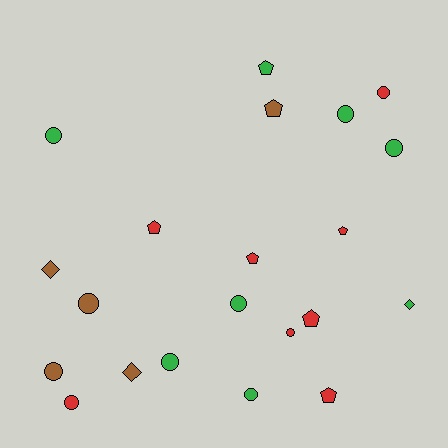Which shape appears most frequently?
Circle, with 11 objects.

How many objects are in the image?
There are 21 objects.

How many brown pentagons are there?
There is 1 brown pentagon.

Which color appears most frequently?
Green, with 8 objects.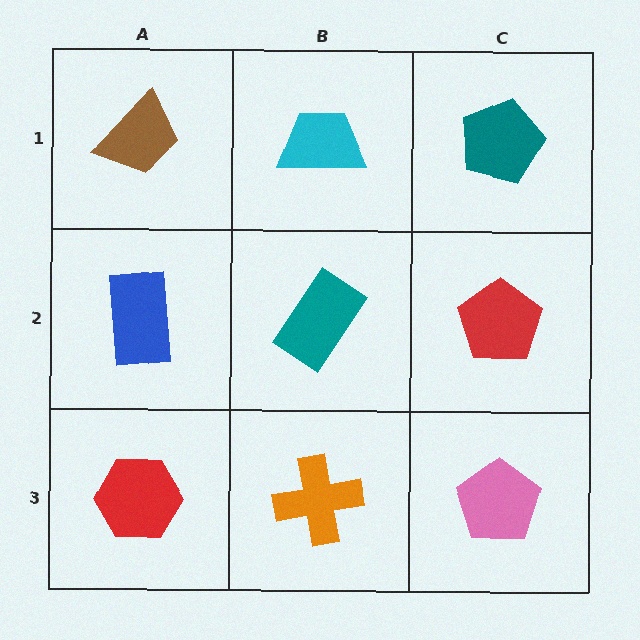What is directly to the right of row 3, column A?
An orange cross.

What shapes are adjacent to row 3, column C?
A red pentagon (row 2, column C), an orange cross (row 3, column B).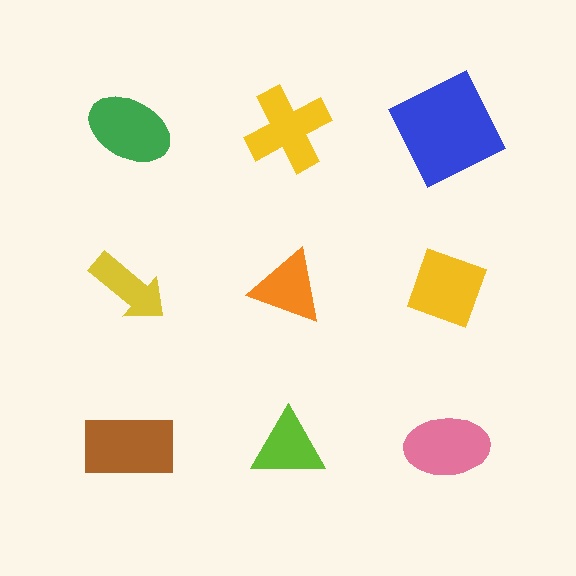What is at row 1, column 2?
A yellow cross.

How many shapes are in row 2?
3 shapes.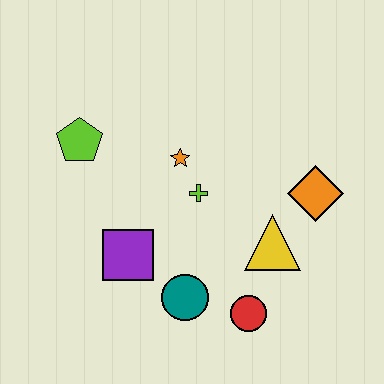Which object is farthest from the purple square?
The orange diamond is farthest from the purple square.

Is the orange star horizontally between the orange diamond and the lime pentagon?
Yes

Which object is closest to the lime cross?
The orange star is closest to the lime cross.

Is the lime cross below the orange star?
Yes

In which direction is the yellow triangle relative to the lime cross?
The yellow triangle is to the right of the lime cross.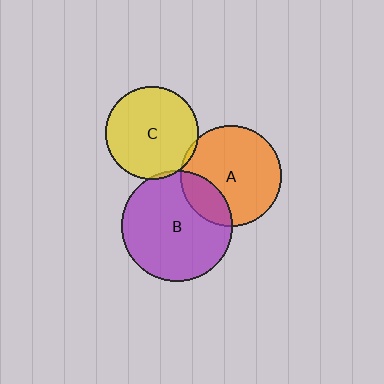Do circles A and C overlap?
Yes.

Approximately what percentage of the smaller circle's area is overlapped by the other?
Approximately 5%.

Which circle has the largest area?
Circle B (purple).